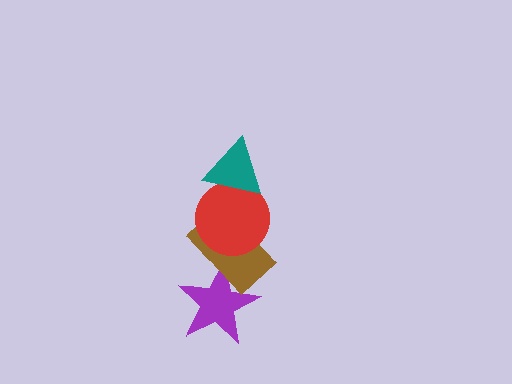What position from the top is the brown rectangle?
The brown rectangle is 3rd from the top.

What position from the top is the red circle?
The red circle is 2nd from the top.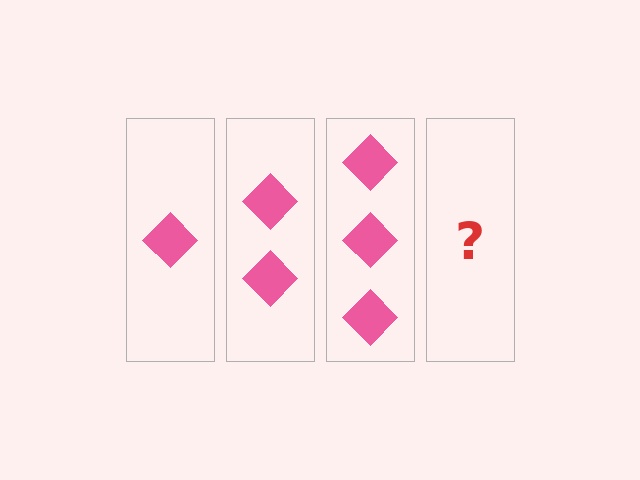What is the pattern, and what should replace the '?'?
The pattern is that each step adds one more diamond. The '?' should be 4 diamonds.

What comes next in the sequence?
The next element should be 4 diamonds.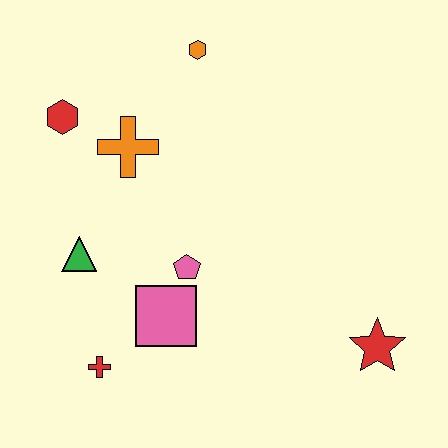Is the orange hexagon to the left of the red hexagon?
No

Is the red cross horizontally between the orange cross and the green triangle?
Yes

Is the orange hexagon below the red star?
No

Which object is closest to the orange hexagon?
The orange cross is closest to the orange hexagon.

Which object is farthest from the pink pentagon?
The orange hexagon is farthest from the pink pentagon.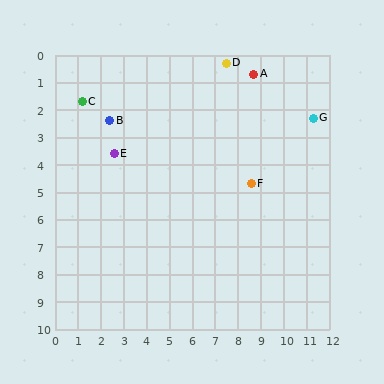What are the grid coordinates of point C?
Point C is at approximately (1.2, 1.7).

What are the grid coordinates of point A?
Point A is at approximately (8.7, 0.7).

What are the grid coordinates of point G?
Point G is at approximately (11.3, 2.3).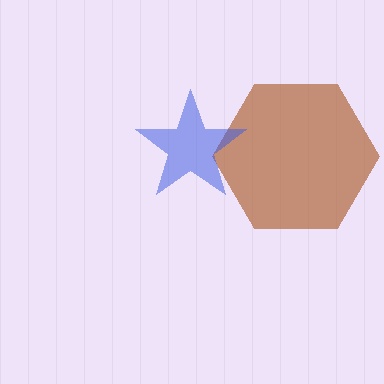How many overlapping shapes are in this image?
There are 2 overlapping shapes in the image.